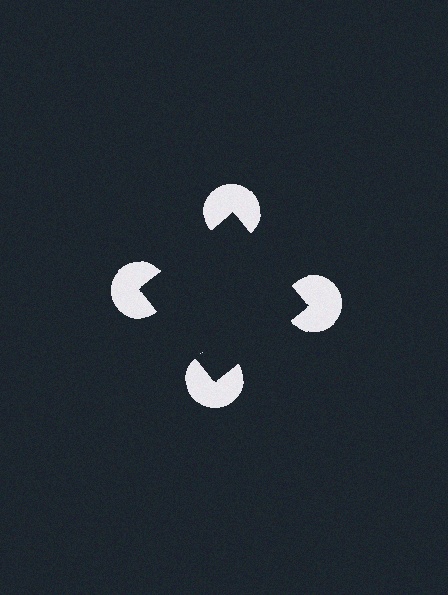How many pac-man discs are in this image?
There are 4 — one at each vertex of the illusory square.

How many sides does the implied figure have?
4 sides.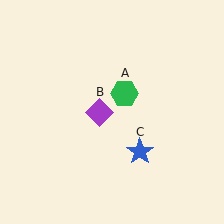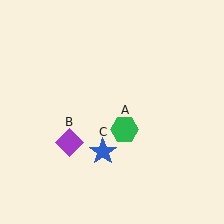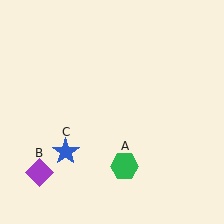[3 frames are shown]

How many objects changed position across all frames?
3 objects changed position: green hexagon (object A), purple diamond (object B), blue star (object C).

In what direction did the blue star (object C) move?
The blue star (object C) moved left.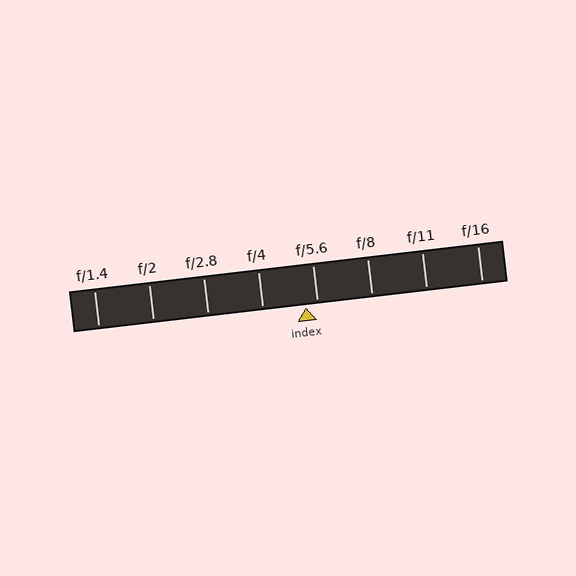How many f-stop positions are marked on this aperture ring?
There are 8 f-stop positions marked.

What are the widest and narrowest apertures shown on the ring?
The widest aperture shown is f/1.4 and the narrowest is f/16.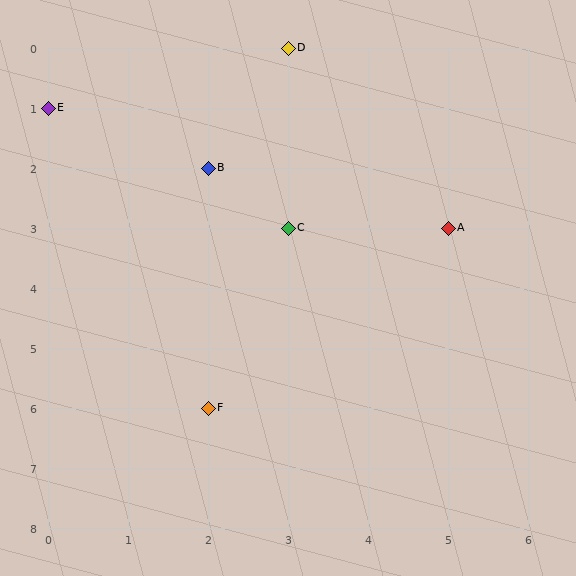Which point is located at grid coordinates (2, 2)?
Point B is at (2, 2).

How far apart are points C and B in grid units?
Points C and B are 1 column and 1 row apart (about 1.4 grid units diagonally).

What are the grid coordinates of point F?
Point F is at grid coordinates (2, 6).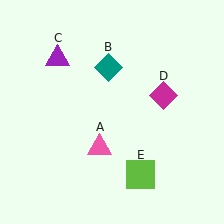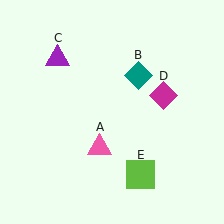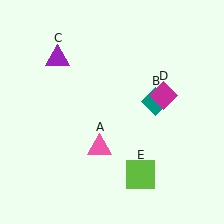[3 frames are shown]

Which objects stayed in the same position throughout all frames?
Pink triangle (object A) and purple triangle (object C) and magenta diamond (object D) and lime square (object E) remained stationary.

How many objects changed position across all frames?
1 object changed position: teal diamond (object B).